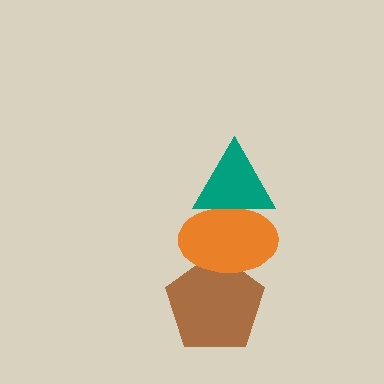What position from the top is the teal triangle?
The teal triangle is 1st from the top.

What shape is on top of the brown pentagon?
The orange ellipse is on top of the brown pentagon.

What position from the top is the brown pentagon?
The brown pentagon is 3rd from the top.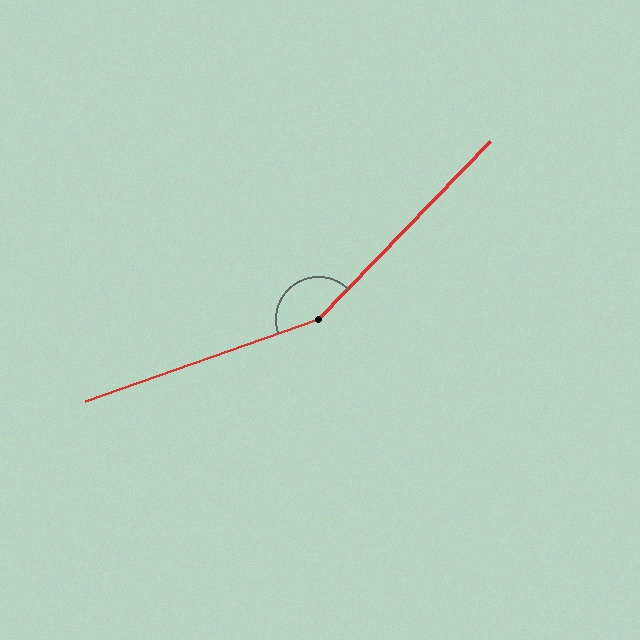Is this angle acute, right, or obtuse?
It is obtuse.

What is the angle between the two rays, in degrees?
Approximately 153 degrees.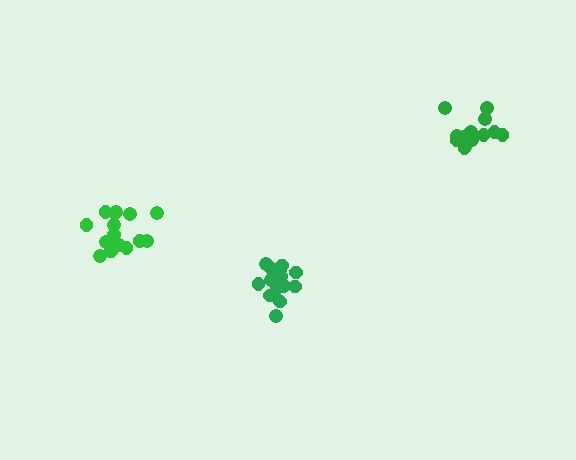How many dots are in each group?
Group 1: 16 dots, Group 2: 19 dots, Group 3: 14 dots (49 total).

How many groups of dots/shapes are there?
There are 3 groups.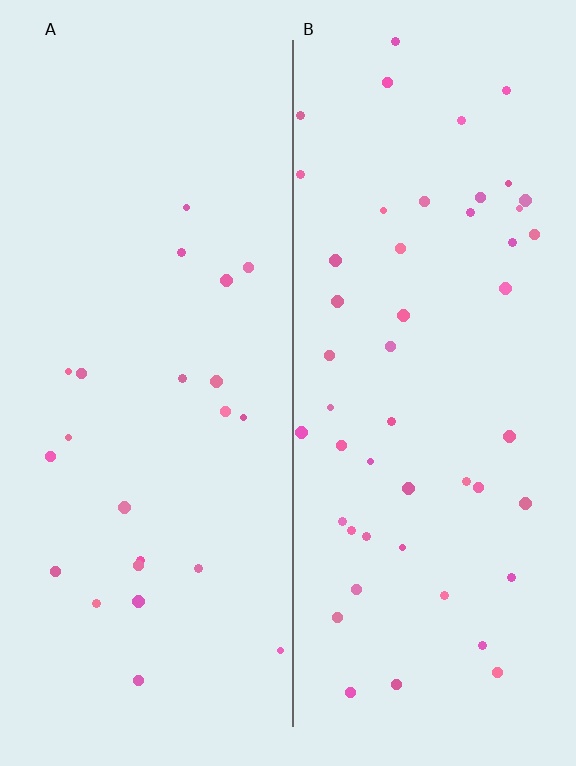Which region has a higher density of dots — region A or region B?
B (the right).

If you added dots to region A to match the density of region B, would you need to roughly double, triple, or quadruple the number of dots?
Approximately double.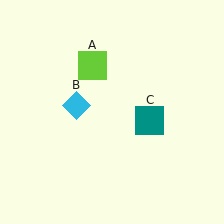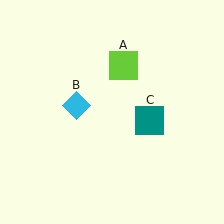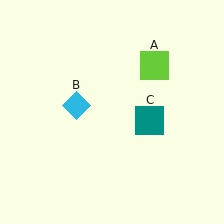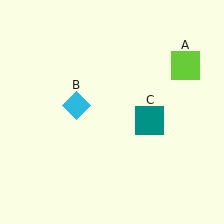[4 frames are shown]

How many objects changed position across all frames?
1 object changed position: lime square (object A).